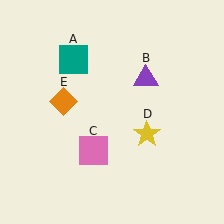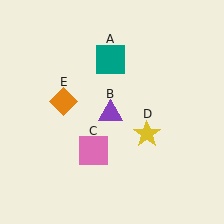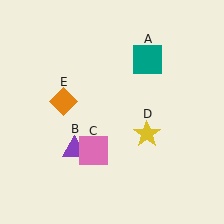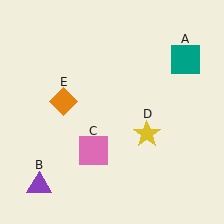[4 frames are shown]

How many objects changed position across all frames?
2 objects changed position: teal square (object A), purple triangle (object B).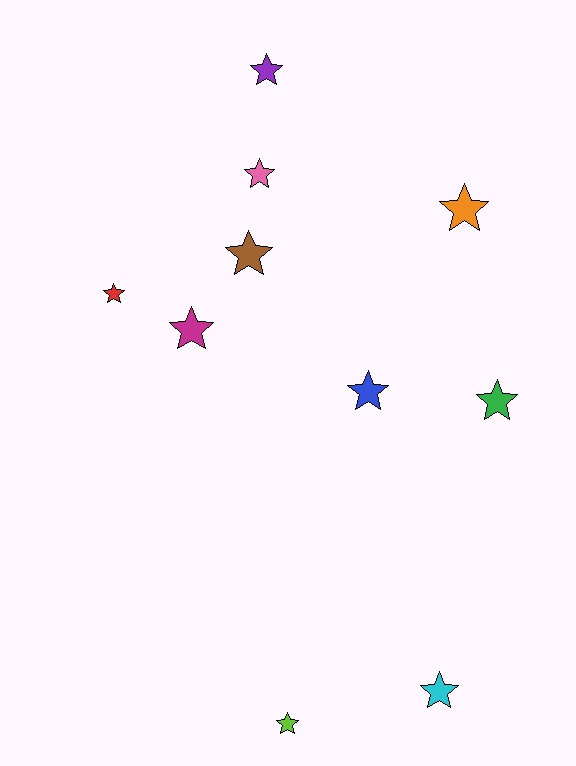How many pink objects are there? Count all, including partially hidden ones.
There is 1 pink object.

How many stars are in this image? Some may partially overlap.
There are 10 stars.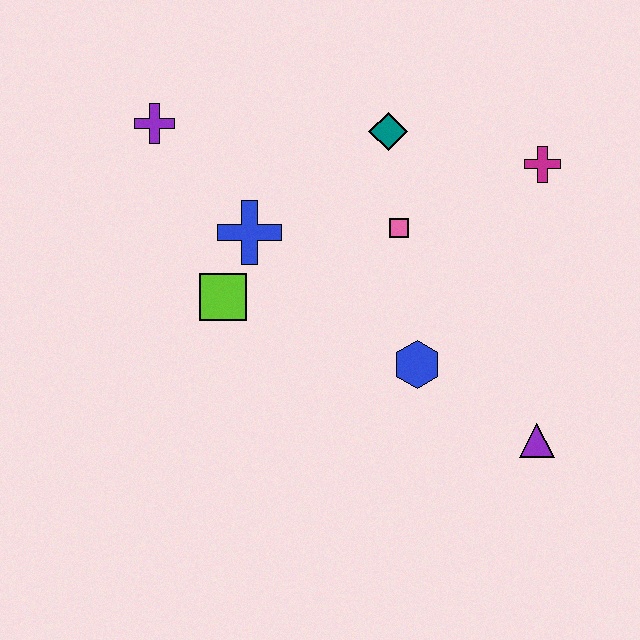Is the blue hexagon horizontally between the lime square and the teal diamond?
No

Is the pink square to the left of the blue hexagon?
Yes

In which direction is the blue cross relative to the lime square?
The blue cross is above the lime square.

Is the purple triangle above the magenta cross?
No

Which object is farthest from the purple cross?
The purple triangle is farthest from the purple cross.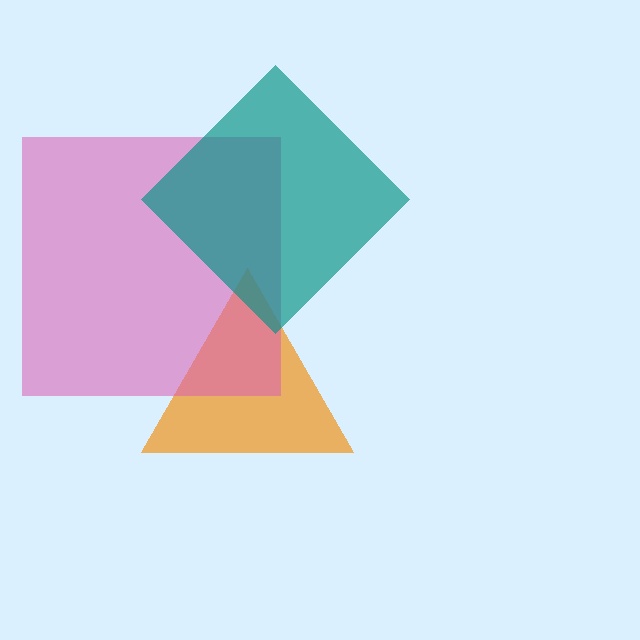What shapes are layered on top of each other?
The layered shapes are: an orange triangle, a pink square, a teal diamond.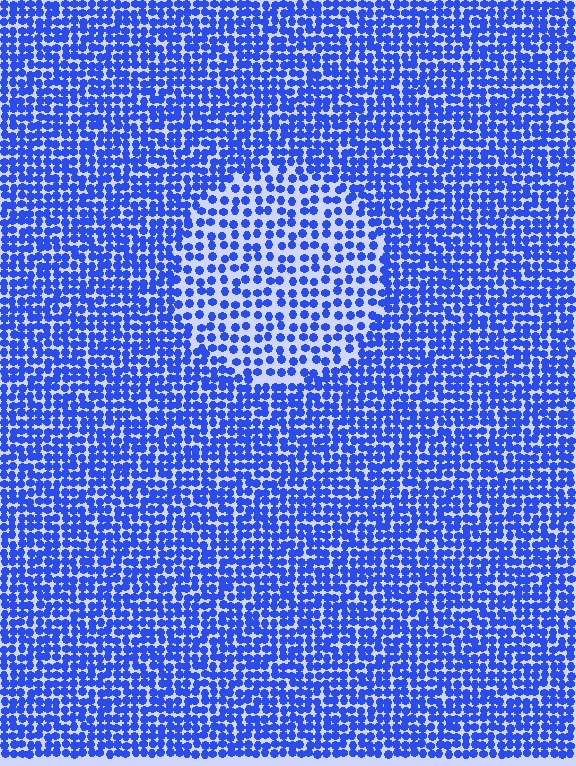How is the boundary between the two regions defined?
The boundary is defined by a change in element density (approximately 1.7x ratio). All elements are the same color, size, and shape.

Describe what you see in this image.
The image contains small blue elements arranged at two different densities. A circle-shaped region is visible where the elements are less densely packed than the surrounding area.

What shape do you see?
I see a circle.